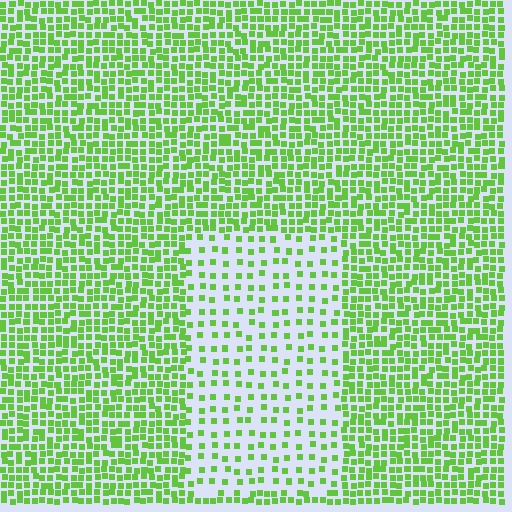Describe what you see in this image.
The image contains small lime elements arranged at two different densities. A rectangle-shaped region is visible where the elements are less densely packed than the surrounding area.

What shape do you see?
I see a rectangle.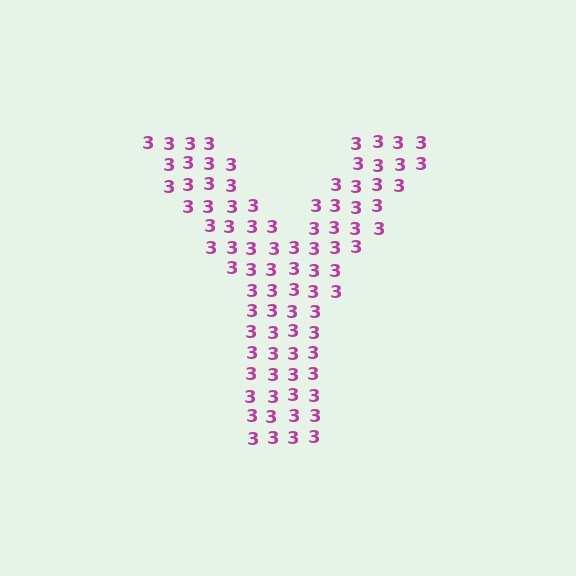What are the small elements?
The small elements are digit 3's.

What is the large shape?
The large shape is the letter Y.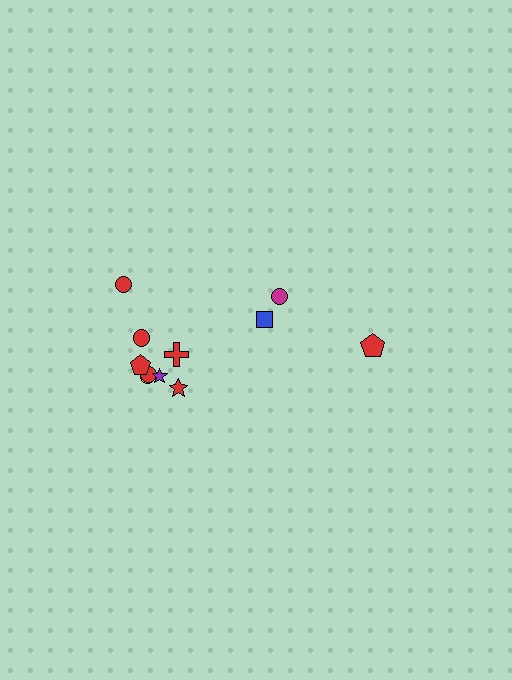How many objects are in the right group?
There are 3 objects.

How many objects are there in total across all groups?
There are 11 objects.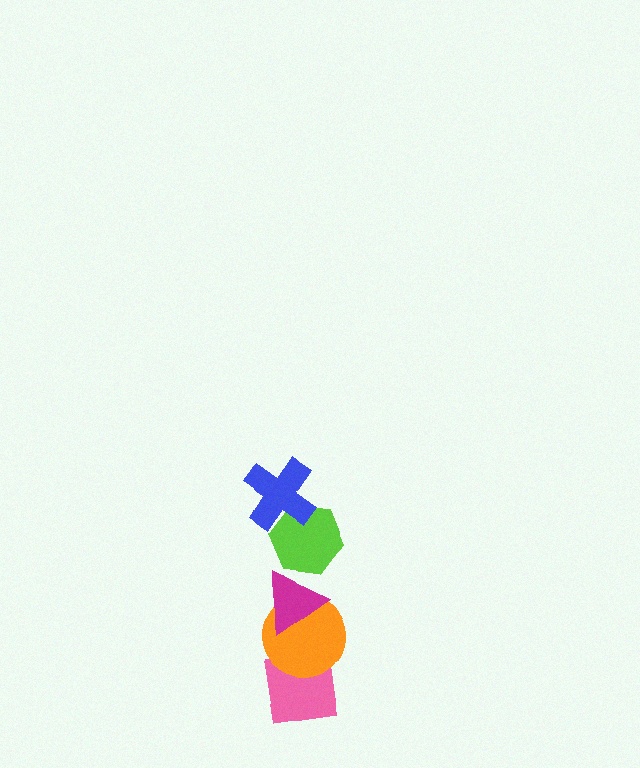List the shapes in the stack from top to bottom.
From top to bottom: the blue cross, the lime hexagon, the magenta triangle, the orange circle, the pink square.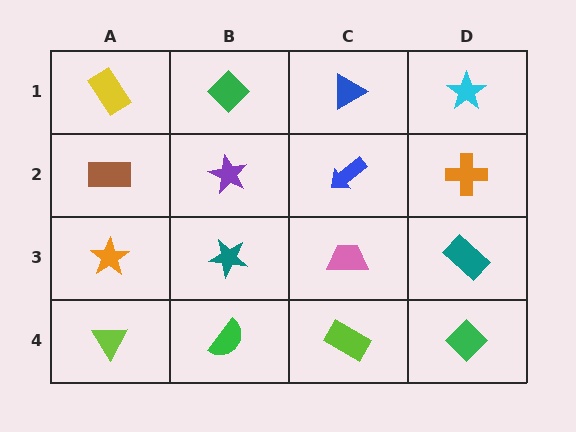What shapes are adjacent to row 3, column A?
A brown rectangle (row 2, column A), a lime triangle (row 4, column A), a teal star (row 3, column B).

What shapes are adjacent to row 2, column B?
A green diamond (row 1, column B), a teal star (row 3, column B), a brown rectangle (row 2, column A), a blue arrow (row 2, column C).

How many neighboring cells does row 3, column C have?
4.